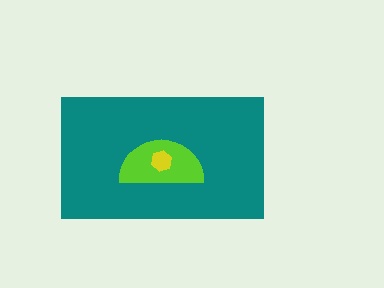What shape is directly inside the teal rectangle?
The lime semicircle.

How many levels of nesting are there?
3.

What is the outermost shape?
The teal rectangle.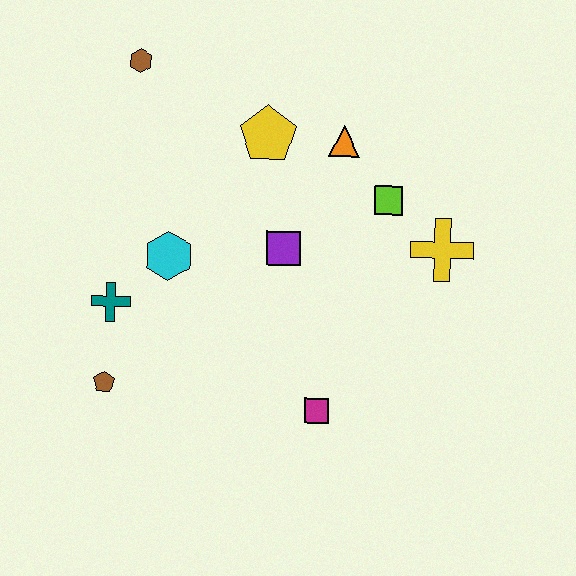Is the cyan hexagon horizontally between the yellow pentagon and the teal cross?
Yes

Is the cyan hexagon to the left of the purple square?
Yes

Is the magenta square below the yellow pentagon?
Yes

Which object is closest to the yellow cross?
The lime square is closest to the yellow cross.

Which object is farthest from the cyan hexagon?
The yellow cross is farthest from the cyan hexagon.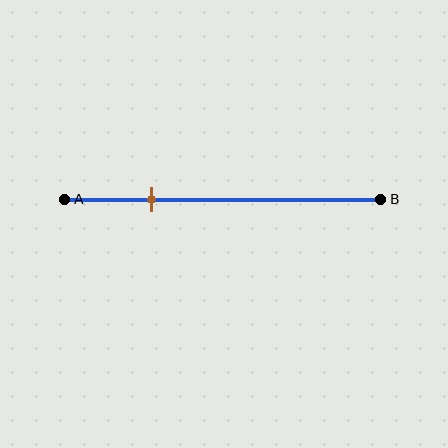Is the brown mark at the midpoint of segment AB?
No, the mark is at about 25% from A, not at the 50% midpoint.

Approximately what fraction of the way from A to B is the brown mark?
The brown mark is approximately 25% of the way from A to B.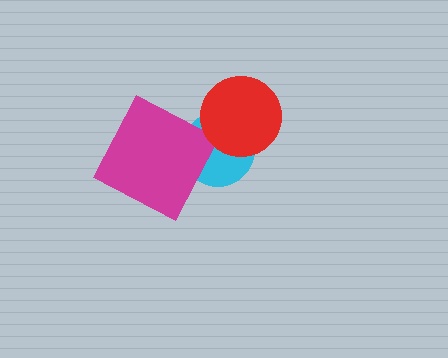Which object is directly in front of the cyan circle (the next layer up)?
The magenta square is directly in front of the cyan circle.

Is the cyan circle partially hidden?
Yes, it is partially covered by another shape.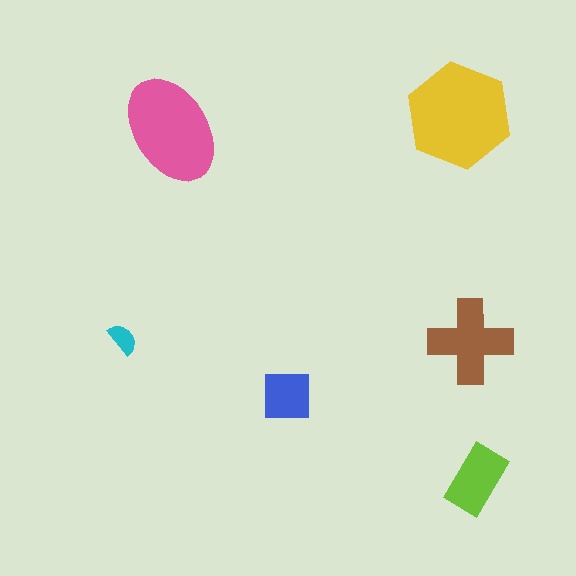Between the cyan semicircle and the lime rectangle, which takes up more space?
The lime rectangle.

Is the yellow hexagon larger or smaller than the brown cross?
Larger.